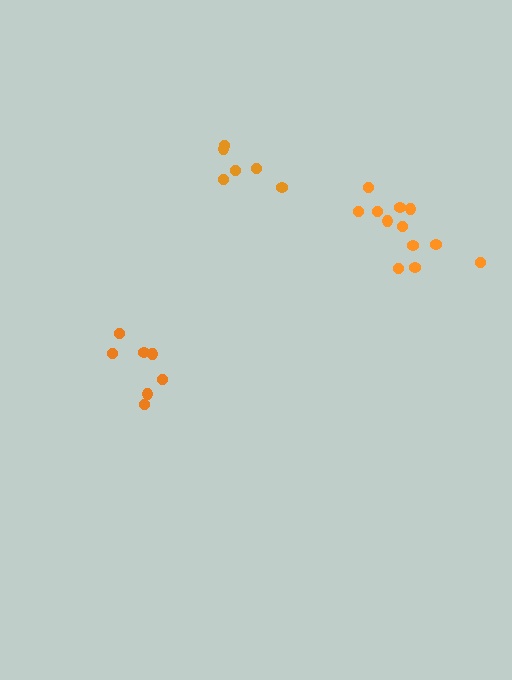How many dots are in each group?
Group 1: 12 dots, Group 2: 7 dots, Group 3: 6 dots (25 total).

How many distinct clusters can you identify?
There are 3 distinct clusters.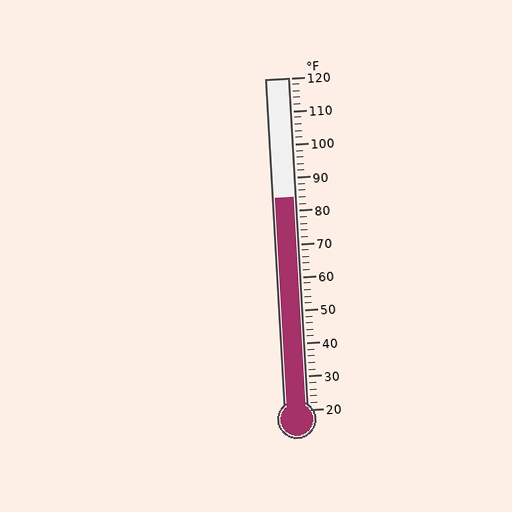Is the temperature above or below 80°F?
The temperature is above 80°F.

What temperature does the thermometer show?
The thermometer shows approximately 84°F.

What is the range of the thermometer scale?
The thermometer scale ranges from 20°F to 120°F.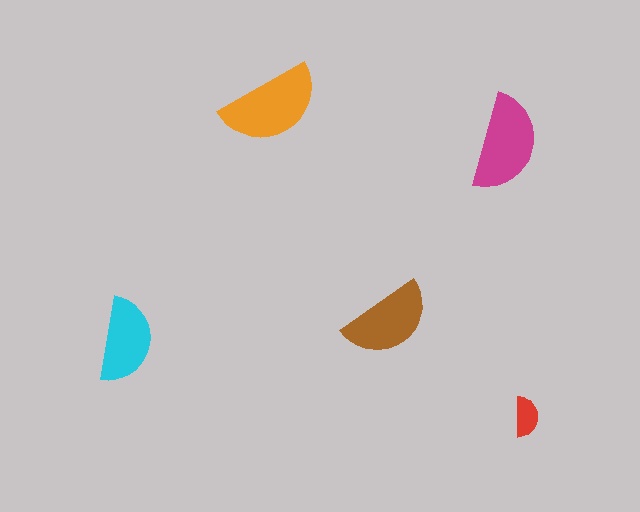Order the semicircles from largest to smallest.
the orange one, the magenta one, the brown one, the cyan one, the red one.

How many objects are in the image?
There are 5 objects in the image.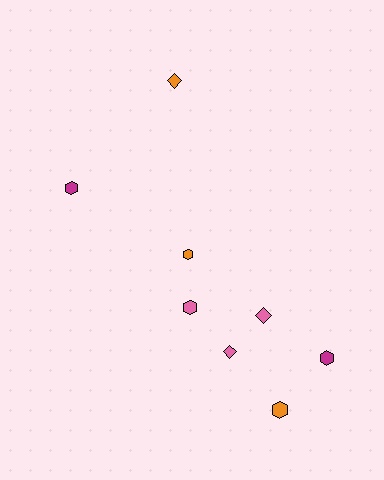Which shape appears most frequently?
Hexagon, with 5 objects.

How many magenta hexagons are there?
There are 2 magenta hexagons.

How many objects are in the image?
There are 8 objects.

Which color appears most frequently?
Pink, with 3 objects.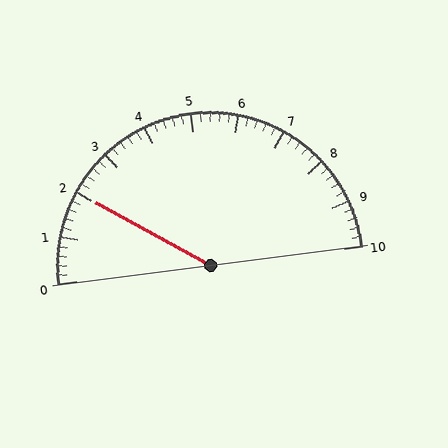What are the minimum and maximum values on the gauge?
The gauge ranges from 0 to 10.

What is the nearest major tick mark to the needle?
The nearest major tick mark is 2.